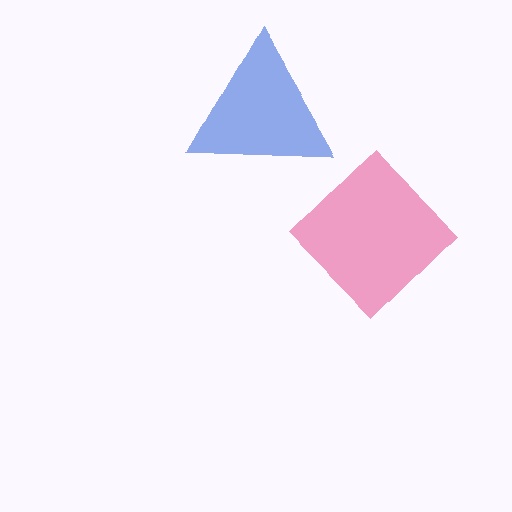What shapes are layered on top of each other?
The layered shapes are: a blue triangle, a pink diamond.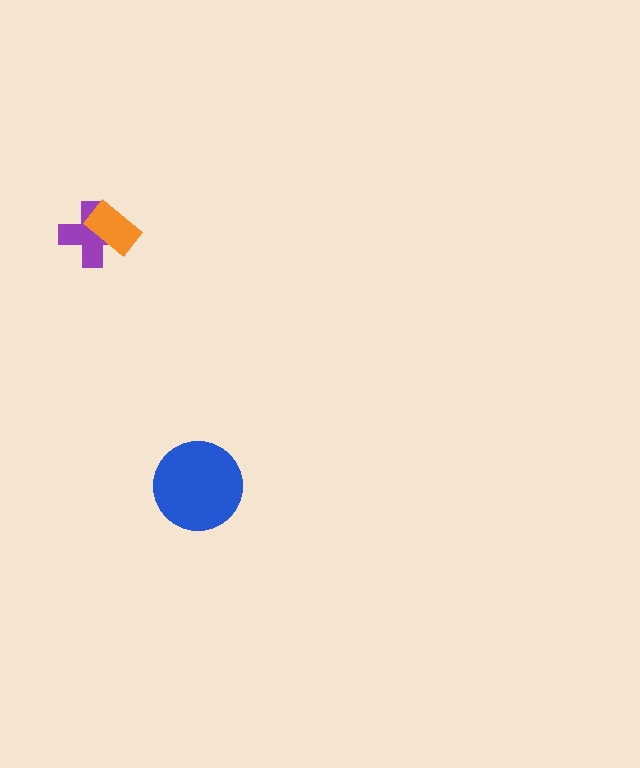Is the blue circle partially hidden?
No, no other shape covers it.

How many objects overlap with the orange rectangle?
1 object overlaps with the orange rectangle.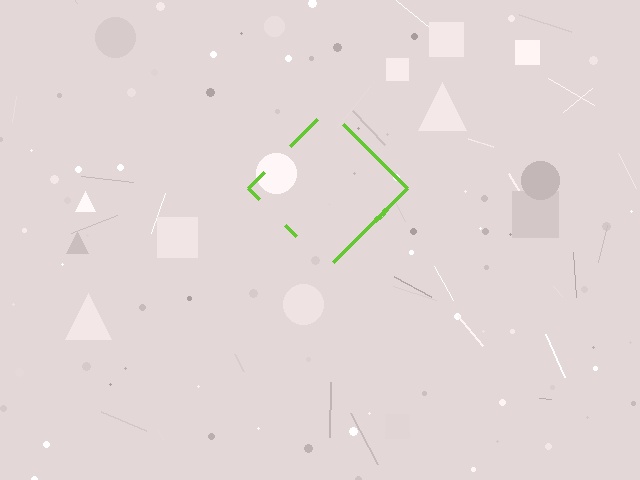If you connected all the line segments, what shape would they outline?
They would outline a diamond.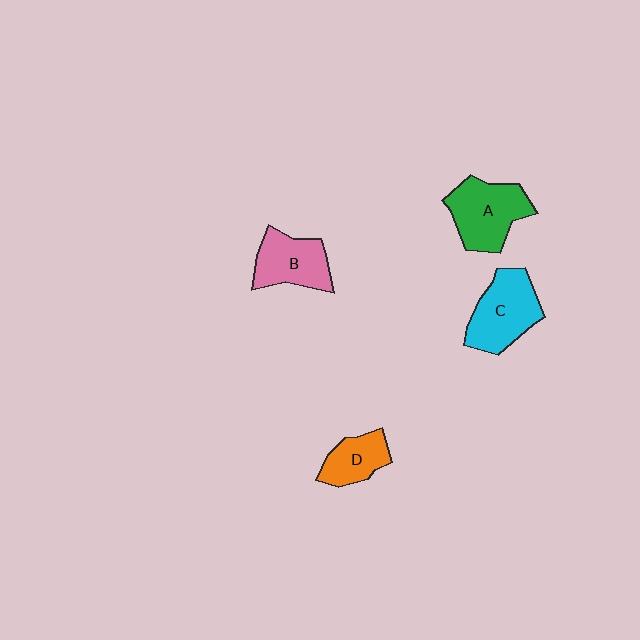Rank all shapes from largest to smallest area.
From largest to smallest: A (green), C (cyan), B (pink), D (orange).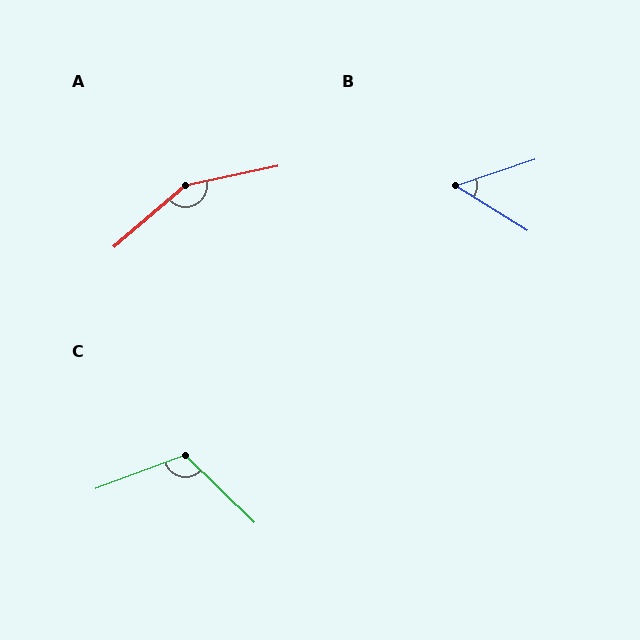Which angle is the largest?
A, at approximately 151 degrees.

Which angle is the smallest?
B, at approximately 50 degrees.